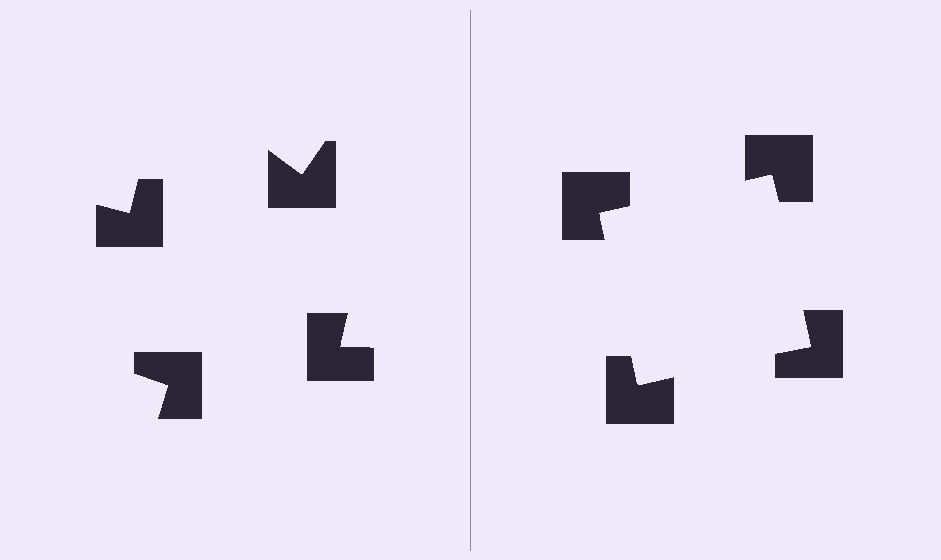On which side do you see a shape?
An illusory square appears on the right side. On the left side the wedge cuts are rotated, so no coherent shape forms.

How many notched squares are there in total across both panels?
8 — 4 on each side.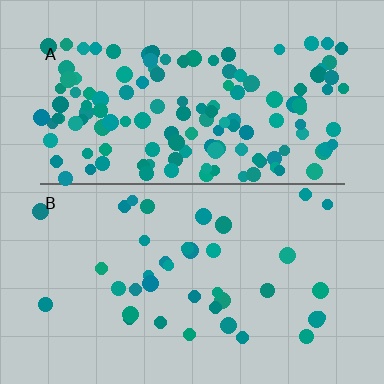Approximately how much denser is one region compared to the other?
Approximately 3.4× — region A over region B.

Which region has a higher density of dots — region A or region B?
A (the top).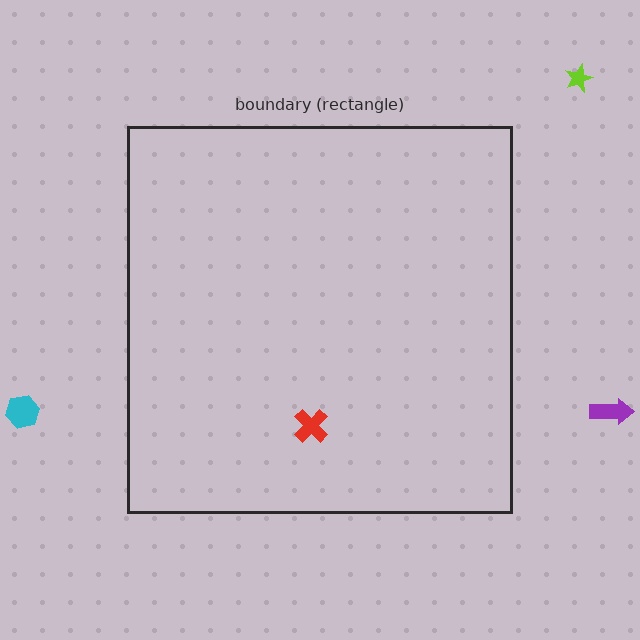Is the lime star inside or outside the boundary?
Outside.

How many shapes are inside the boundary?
1 inside, 3 outside.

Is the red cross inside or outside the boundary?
Inside.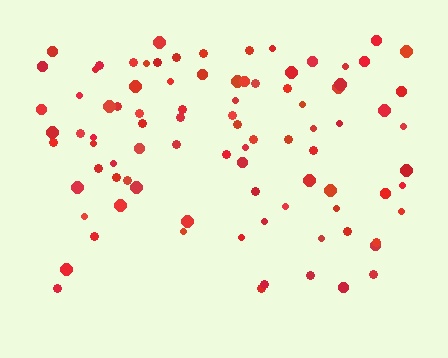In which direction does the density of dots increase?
From bottom to top, with the top side densest.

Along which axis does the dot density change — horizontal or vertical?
Vertical.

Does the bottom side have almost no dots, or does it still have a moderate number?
Still a moderate number, just noticeably fewer than the top.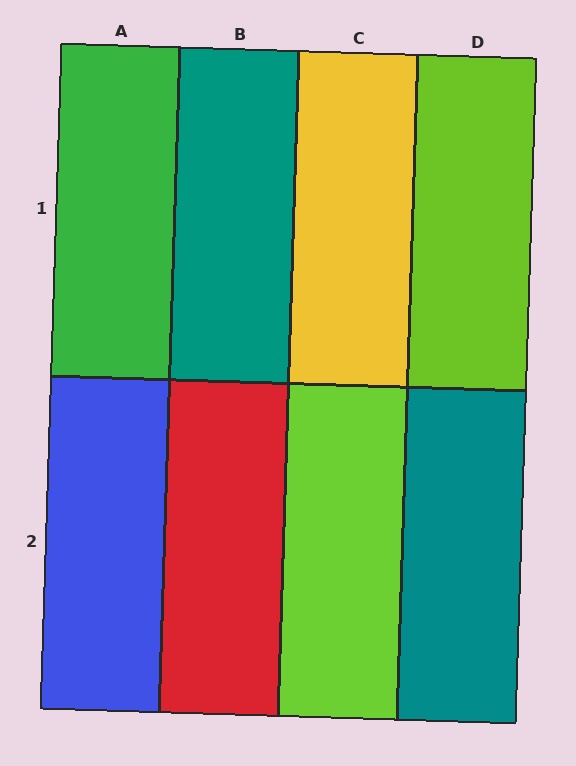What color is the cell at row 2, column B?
Red.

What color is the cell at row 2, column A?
Blue.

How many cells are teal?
2 cells are teal.